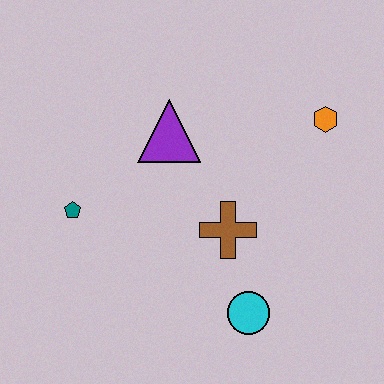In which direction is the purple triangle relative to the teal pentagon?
The purple triangle is to the right of the teal pentagon.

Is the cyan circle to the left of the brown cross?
No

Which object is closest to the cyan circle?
The brown cross is closest to the cyan circle.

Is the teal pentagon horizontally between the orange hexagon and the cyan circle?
No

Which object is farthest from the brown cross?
The teal pentagon is farthest from the brown cross.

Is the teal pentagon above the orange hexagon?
No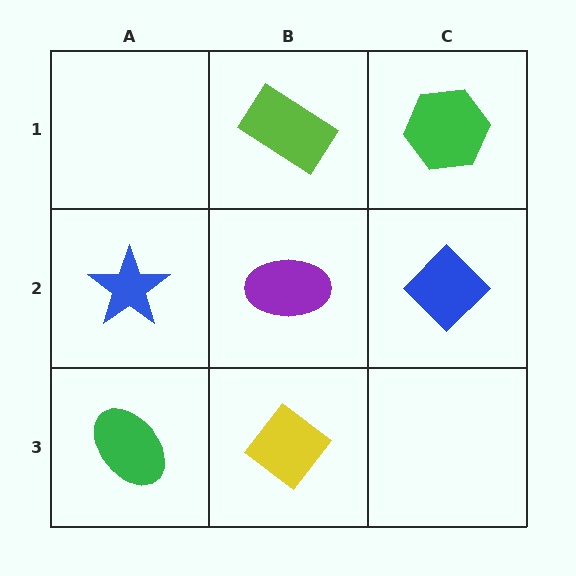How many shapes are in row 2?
3 shapes.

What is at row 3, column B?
A yellow diamond.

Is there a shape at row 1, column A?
No, that cell is empty.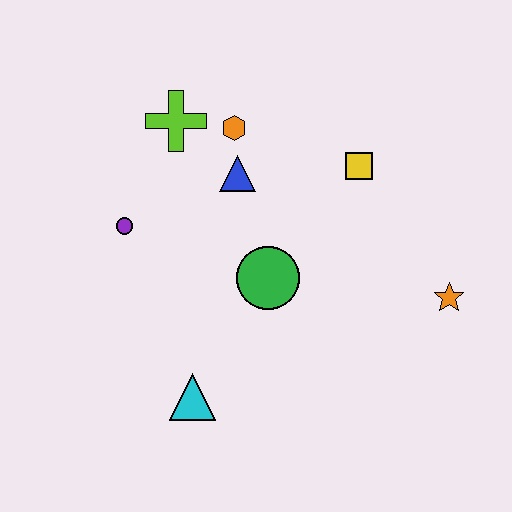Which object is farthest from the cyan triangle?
The yellow square is farthest from the cyan triangle.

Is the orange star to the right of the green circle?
Yes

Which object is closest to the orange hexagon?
The blue triangle is closest to the orange hexagon.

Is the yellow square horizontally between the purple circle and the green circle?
No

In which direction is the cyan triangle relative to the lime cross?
The cyan triangle is below the lime cross.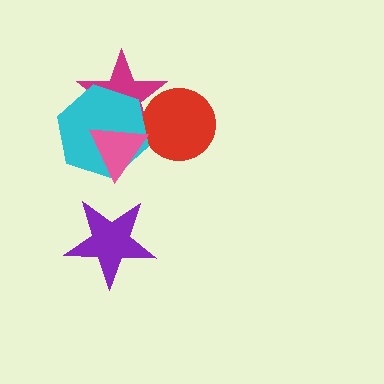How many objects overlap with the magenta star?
3 objects overlap with the magenta star.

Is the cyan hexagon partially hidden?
Yes, it is partially covered by another shape.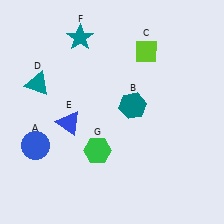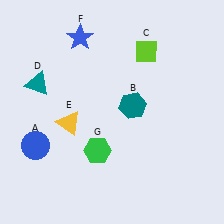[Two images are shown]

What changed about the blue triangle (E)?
In Image 1, E is blue. In Image 2, it changed to yellow.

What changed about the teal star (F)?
In Image 1, F is teal. In Image 2, it changed to blue.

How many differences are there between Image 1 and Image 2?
There are 2 differences between the two images.